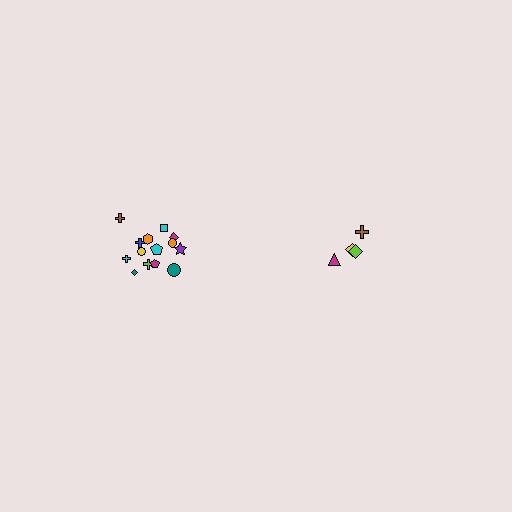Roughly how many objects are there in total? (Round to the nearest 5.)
Roughly 20 objects in total.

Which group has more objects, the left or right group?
The left group.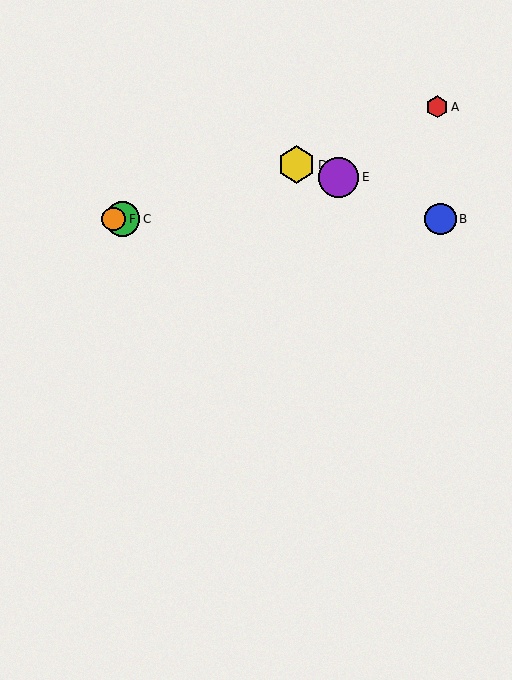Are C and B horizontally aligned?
Yes, both are at y≈219.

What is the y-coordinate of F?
Object F is at y≈219.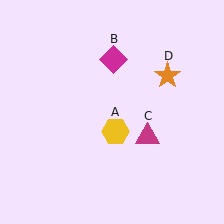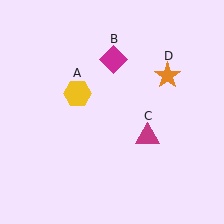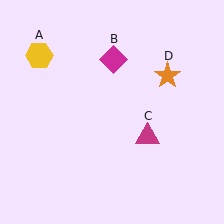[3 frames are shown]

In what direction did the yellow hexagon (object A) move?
The yellow hexagon (object A) moved up and to the left.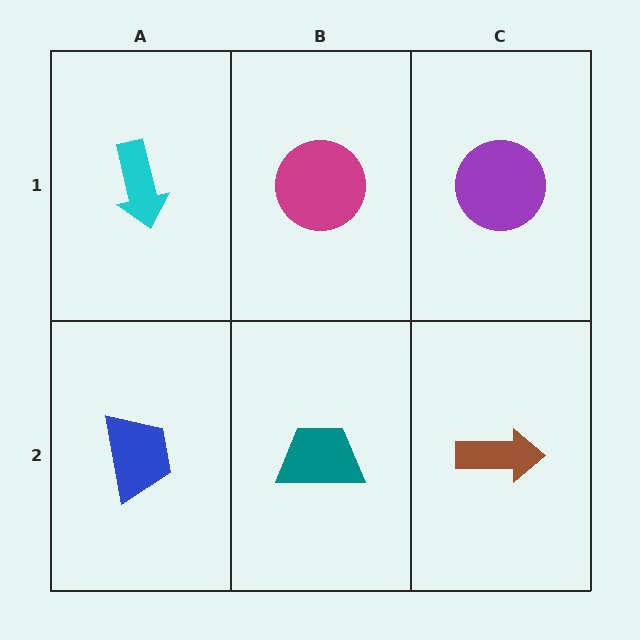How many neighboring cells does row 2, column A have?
2.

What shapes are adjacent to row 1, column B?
A teal trapezoid (row 2, column B), a cyan arrow (row 1, column A), a purple circle (row 1, column C).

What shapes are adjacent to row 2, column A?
A cyan arrow (row 1, column A), a teal trapezoid (row 2, column B).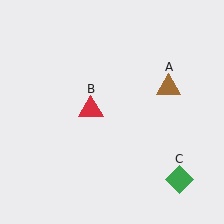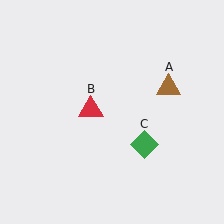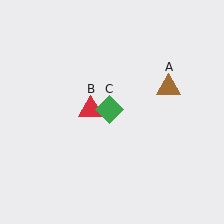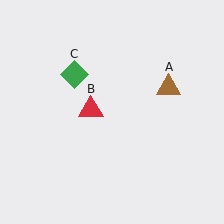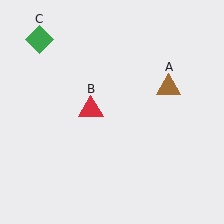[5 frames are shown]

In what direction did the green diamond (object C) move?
The green diamond (object C) moved up and to the left.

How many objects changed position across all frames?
1 object changed position: green diamond (object C).